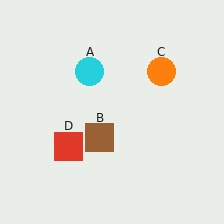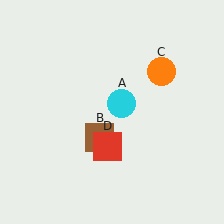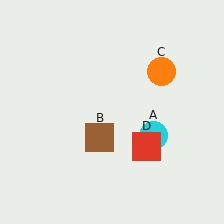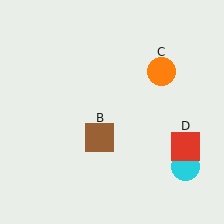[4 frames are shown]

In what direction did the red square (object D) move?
The red square (object D) moved right.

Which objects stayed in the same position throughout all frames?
Brown square (object B) and orange circle (object C) remained stationary.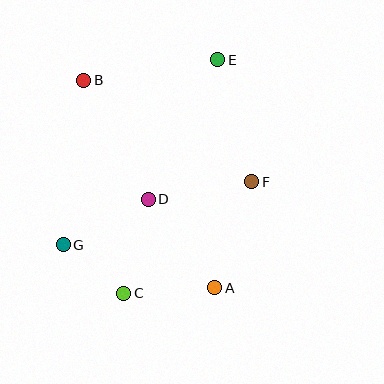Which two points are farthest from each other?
Points C and E are farthest from each other.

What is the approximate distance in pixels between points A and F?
The distance between A and F is approximately 112 pixels.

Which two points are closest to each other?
Points C and G are closest to each other.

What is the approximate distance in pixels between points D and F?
The distance between D and F is approximately 105 pixels.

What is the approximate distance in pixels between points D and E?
The distance between D and E is approximately 156 pixels.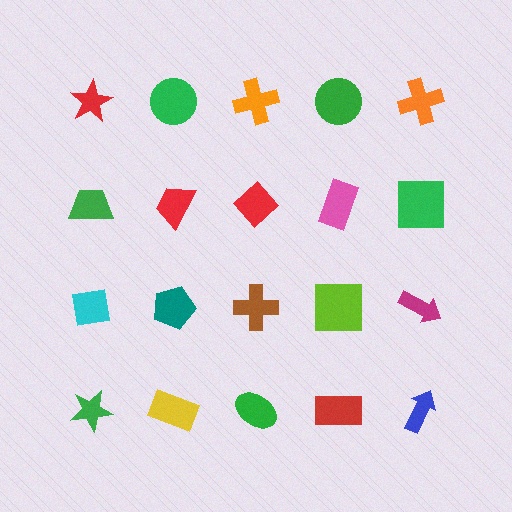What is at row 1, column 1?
A red star.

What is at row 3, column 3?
A brown cross.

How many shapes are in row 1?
5 shapes.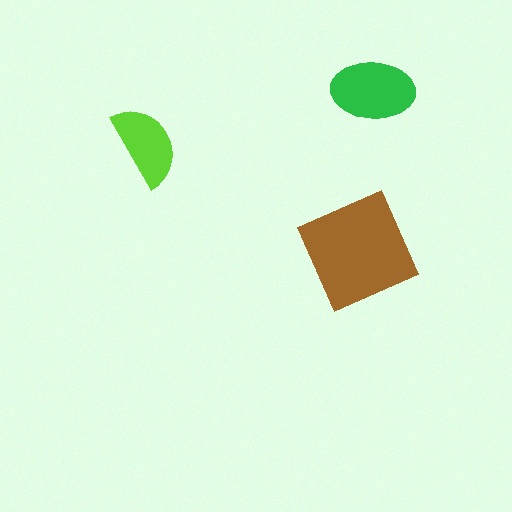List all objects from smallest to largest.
The lime semicircle, the green ellipse, the brown square.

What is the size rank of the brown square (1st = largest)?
1st.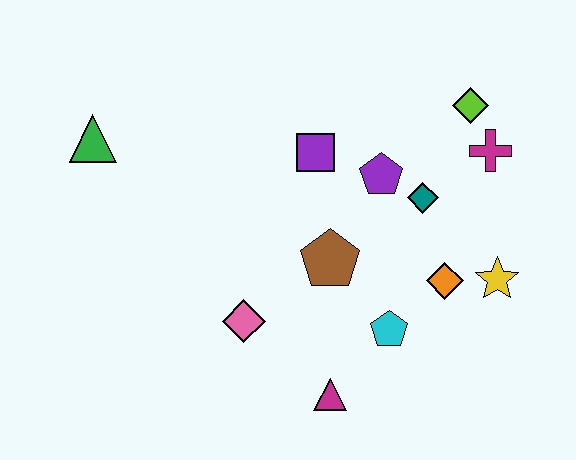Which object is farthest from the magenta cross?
The green triangle is farthest from the magenta cross.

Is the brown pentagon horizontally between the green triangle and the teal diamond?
Yes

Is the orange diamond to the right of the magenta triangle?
Yes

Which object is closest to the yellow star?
The orange diamond is closest to the yellow star.